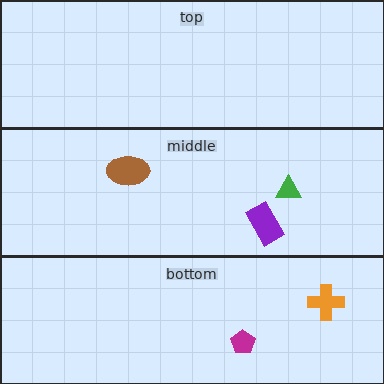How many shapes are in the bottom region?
2.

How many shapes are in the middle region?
3.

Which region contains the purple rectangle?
The middle region.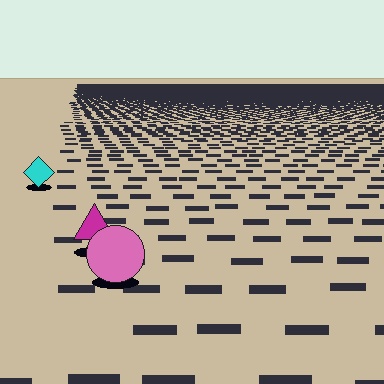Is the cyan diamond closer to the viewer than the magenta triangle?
No. The magenta triangle is closer — you can tell from the texture gradient: the ground texture is coarser near it.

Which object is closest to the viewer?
The pink circle is closest. The texture marks near it are larger and more spread out.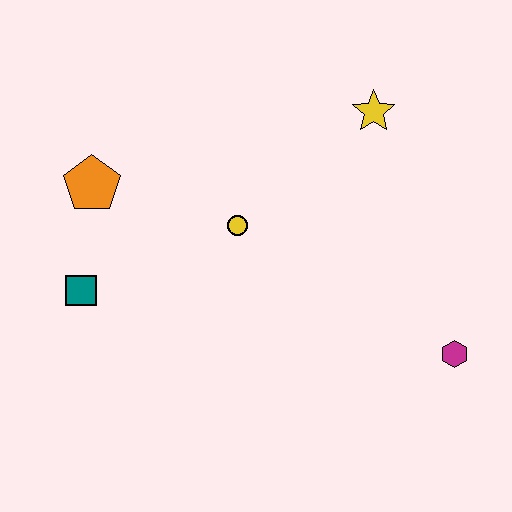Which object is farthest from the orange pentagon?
The magenta hexagon is farthest from the orange pentagon.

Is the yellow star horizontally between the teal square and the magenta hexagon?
Yes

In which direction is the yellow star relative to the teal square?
The yellow star is to the right of the teal square.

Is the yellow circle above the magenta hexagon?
Yes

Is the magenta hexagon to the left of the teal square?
No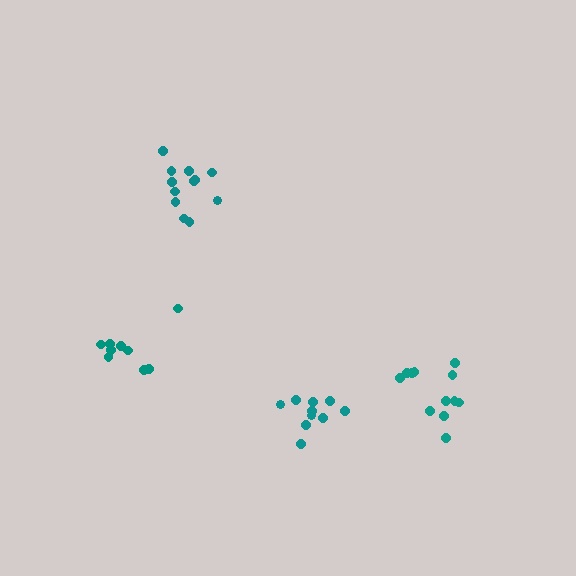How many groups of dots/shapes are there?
There are 4 groups.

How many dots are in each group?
Group 1: 10 dots, Group 2: 12 dots, Group 3: 9 dots, Group 4: 12 dots (43 total).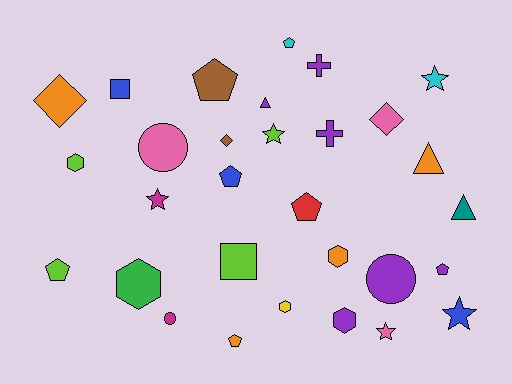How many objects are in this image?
There are 30 objects.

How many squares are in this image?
There are 2 squares.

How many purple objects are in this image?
There are 6 purple objects.